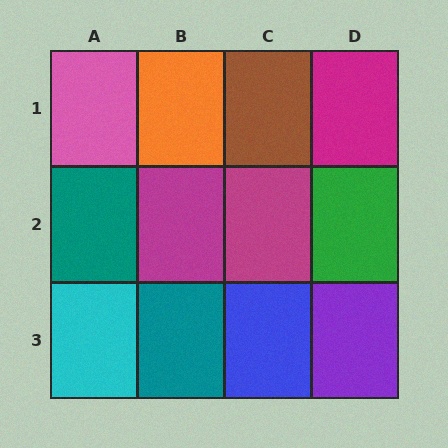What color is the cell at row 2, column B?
Magenta.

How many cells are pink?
1 cell is pink.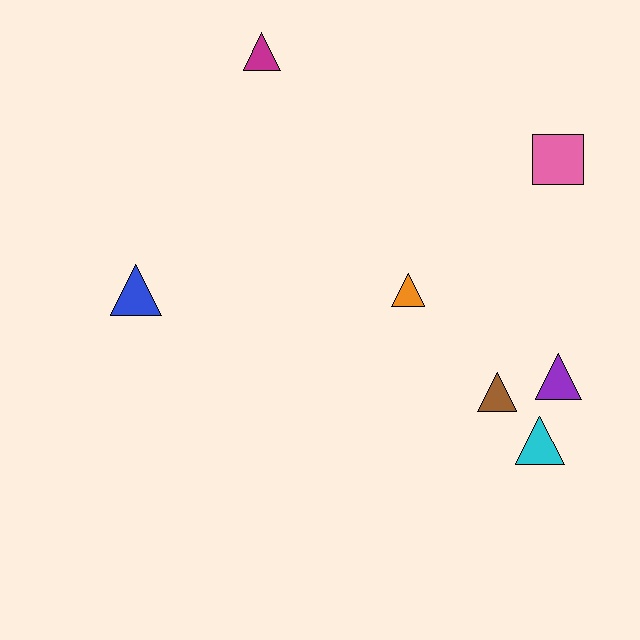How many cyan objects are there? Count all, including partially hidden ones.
There is 1 cyan object.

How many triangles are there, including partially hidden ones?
There are 6 triangles.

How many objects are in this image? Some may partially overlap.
There are 7 objects.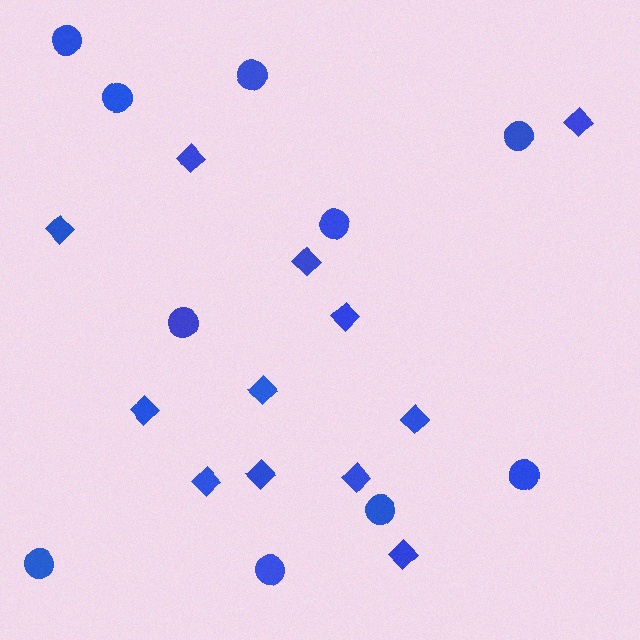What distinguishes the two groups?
There are 2 groups: one group of diamonds (12) and one group of circles (10).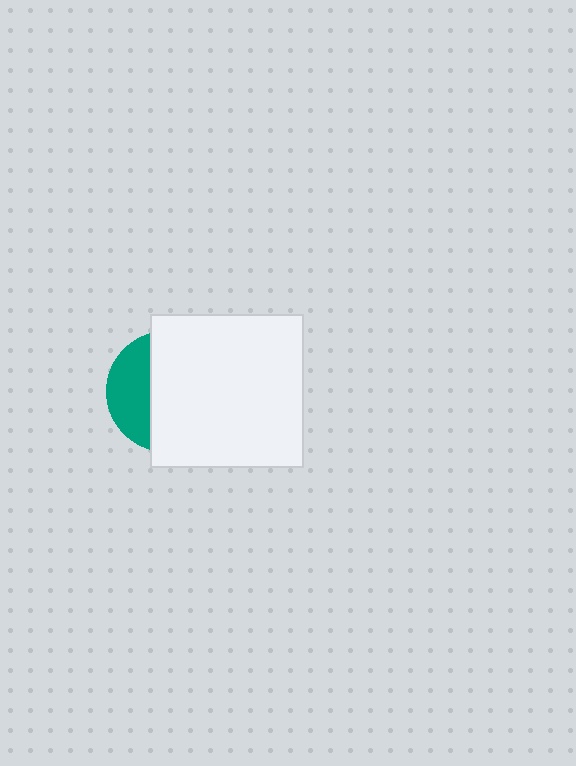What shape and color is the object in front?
The object in front is a white square.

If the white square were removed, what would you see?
You would see the complete teal circle.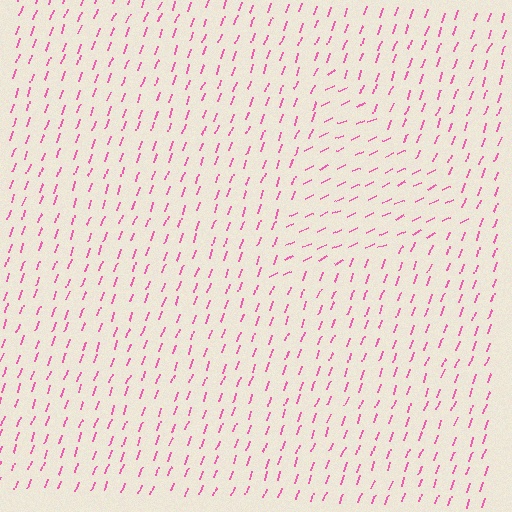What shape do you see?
I see a triangle.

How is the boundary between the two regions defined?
The boundary is defined purely by a change in line orientation (approximately 45 degrees difference). All lines are the same color and thickness.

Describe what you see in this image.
The image is filled with small pink line segments. A triangle region in the image has lines oriented differently from the surrounding lines, creating a visible texture boundary.